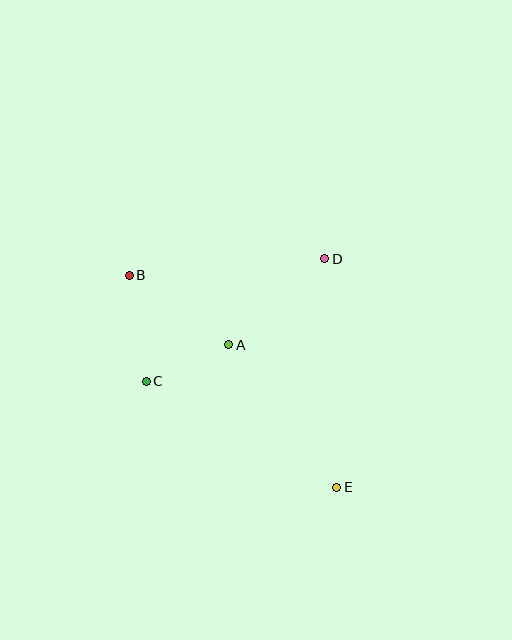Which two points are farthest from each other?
Points B and E are farthest from each other.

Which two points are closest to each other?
Points A and C are closest to each other.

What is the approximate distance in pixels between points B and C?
The distance between B and C is approximately 107 pixels.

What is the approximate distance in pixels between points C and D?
The distance between C and D is approximately 216 pixels.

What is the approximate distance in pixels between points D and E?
The distance between D and E is approximately 229 pixels.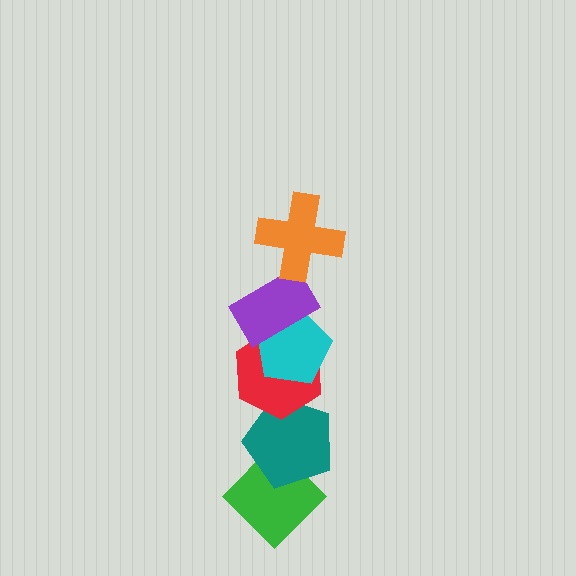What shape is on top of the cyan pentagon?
The purple rectangle is on top of the cyan pentagon.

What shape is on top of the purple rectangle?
The orange cross is on top of the purple rectangle.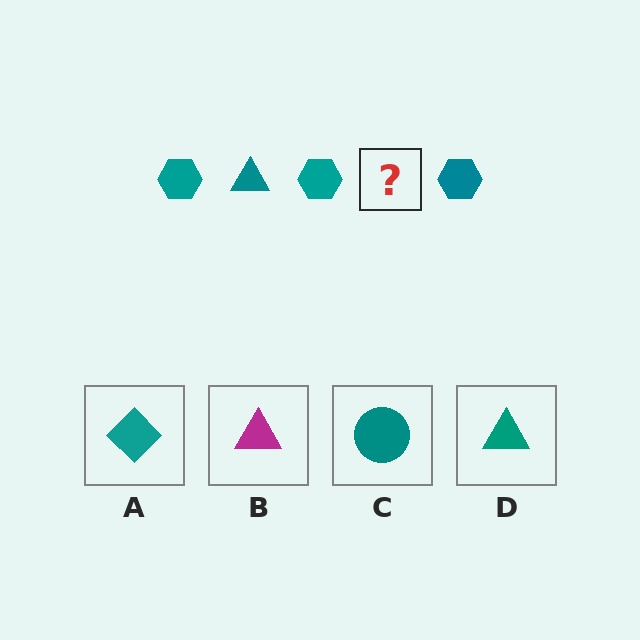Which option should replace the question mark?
Option D.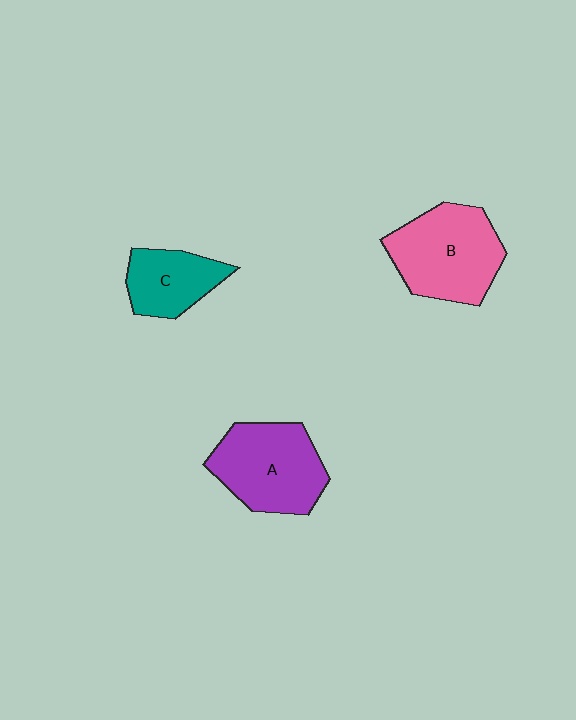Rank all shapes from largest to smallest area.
From largest to smallest: B (pink), A (purple), C (teal).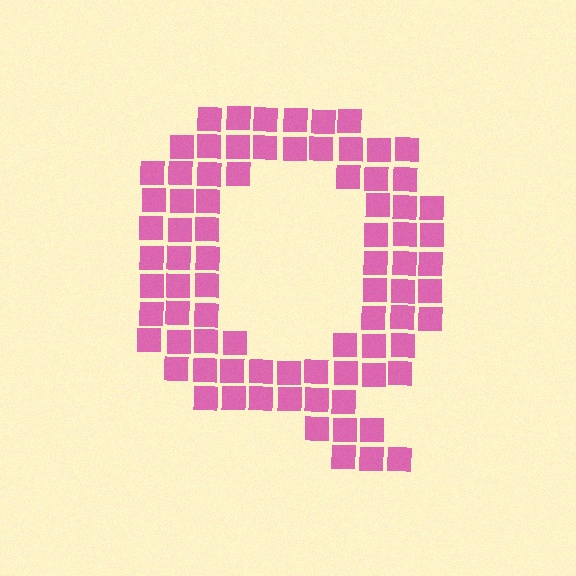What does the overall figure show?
The overall figure shows the letter Q.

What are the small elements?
The small elements are squares.